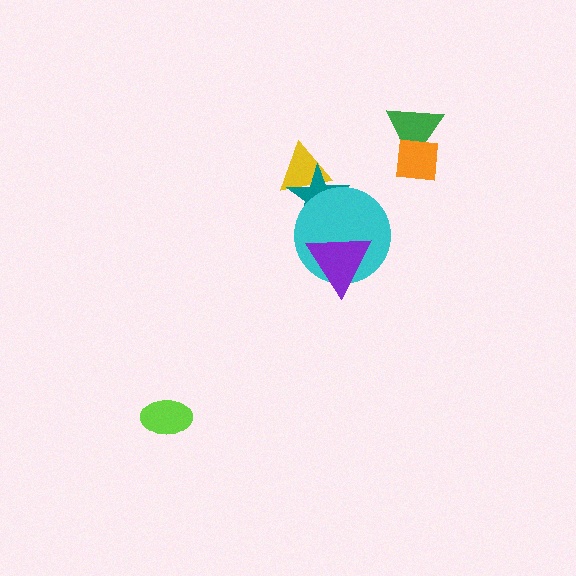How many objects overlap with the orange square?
1 object overlaps with the orange square.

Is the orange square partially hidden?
No, no other shape covers it.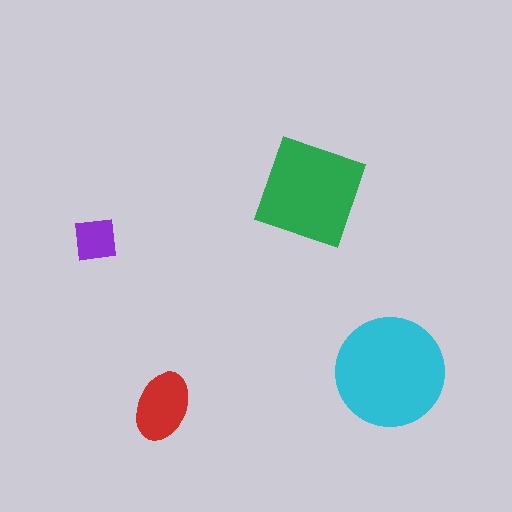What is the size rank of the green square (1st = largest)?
2nd.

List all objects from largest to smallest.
The cyan circle, the green square, the red ellipse, the purple square.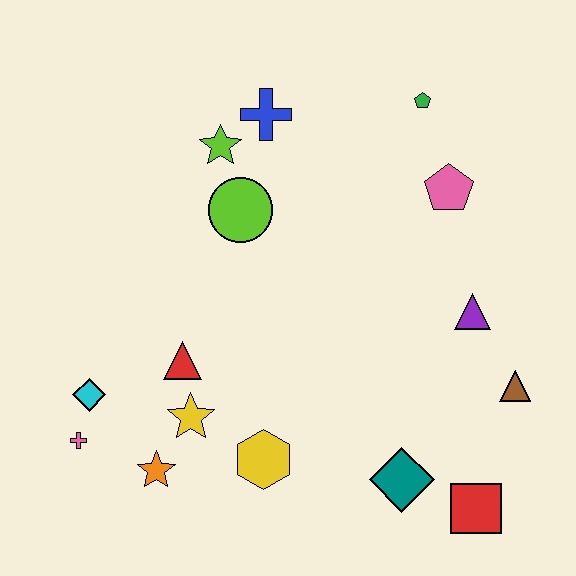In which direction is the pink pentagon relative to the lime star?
The pink pentagon is to the right of the lime star.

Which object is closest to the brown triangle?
The purple triangle is closest to the brown triangle.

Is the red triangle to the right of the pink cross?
Yes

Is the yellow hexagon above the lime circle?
No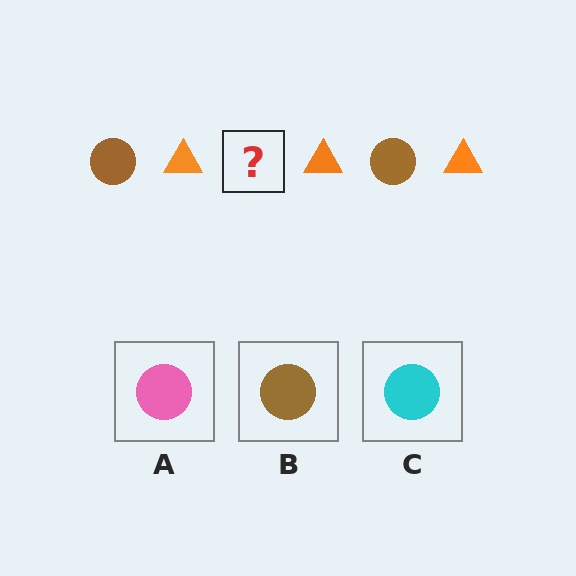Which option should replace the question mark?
Option B.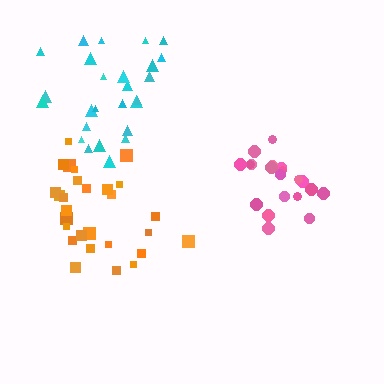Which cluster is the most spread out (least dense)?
Cyan.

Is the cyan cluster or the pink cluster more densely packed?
Pink.